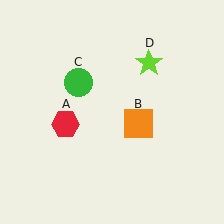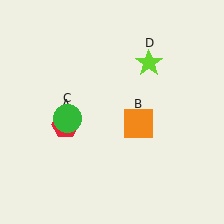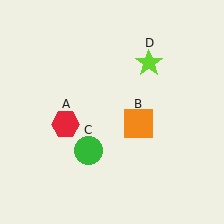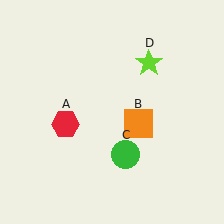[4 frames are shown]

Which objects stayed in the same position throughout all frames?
Red hexagon (object A) and orange square (object B) and lime star (object D) remained stationary.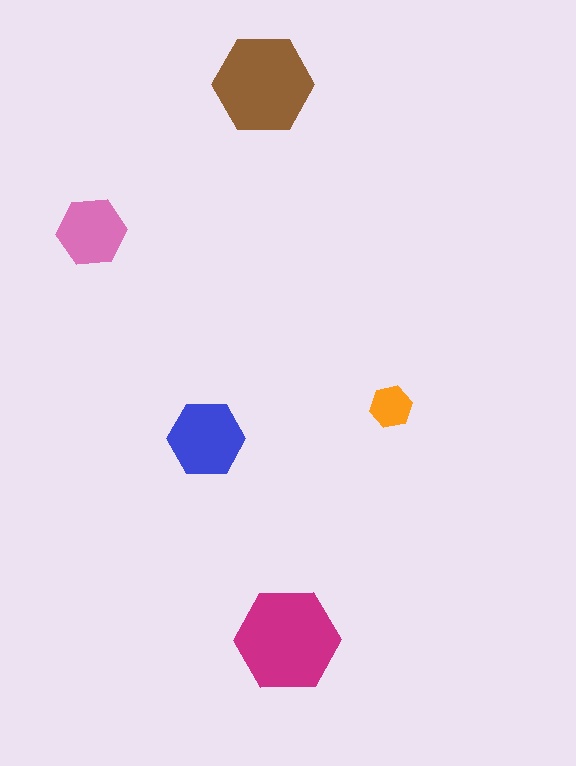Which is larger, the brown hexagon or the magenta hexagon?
The magenta one.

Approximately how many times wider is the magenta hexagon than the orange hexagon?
About 2.5 times wider.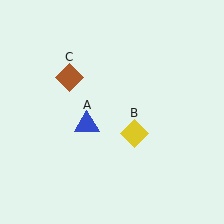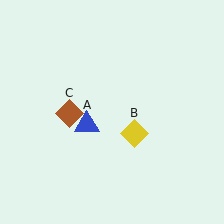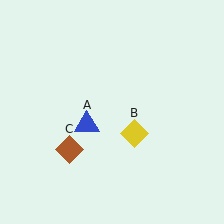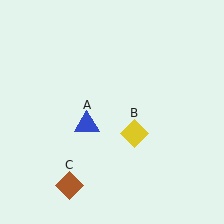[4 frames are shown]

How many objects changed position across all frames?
1 object changed position: brown diamond (object C).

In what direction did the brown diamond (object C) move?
The brown diamond (object C) moved down.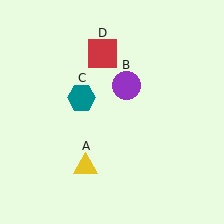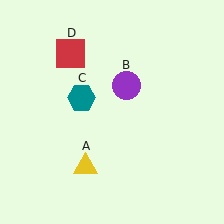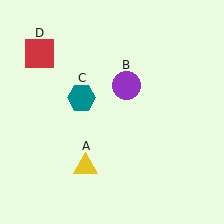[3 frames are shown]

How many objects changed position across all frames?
1 object changed position: red square (object D).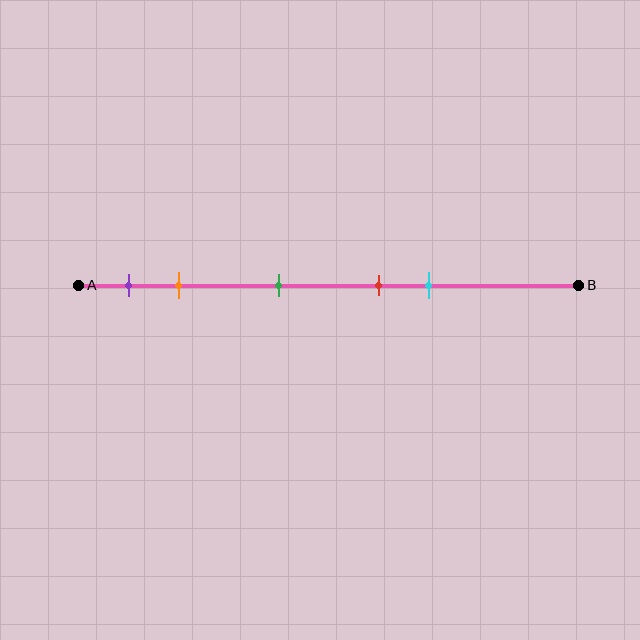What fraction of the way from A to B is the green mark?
The green mark is approximately 40% (0.4) of the way from A to B.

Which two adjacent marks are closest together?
The red and cyan marks are the closest adjacent pair.